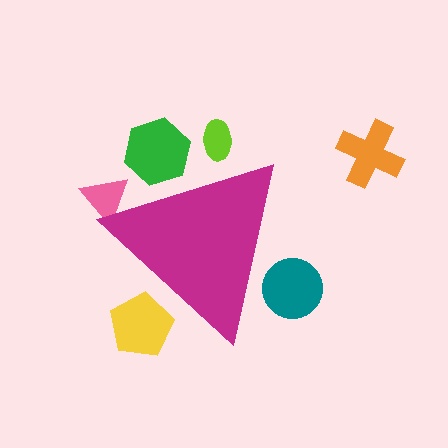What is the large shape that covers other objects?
A magenta triangle.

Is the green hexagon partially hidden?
Yes, the green hexagon is partially hidden behind the magenta triangle.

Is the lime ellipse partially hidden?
Yes, the lime ellipse is partially hidden behind the magenta triangle.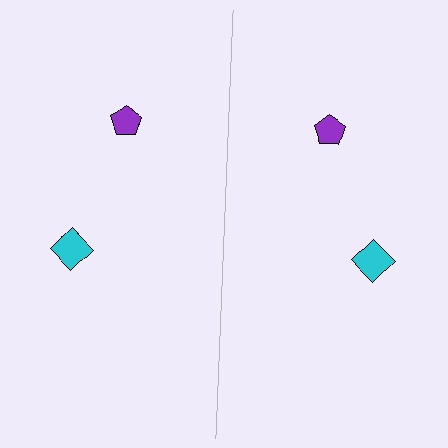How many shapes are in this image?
There are 4 shapes in this image.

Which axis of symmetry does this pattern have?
The pattern has a vertical axis of symmetry running through the center of the image.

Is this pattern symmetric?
Yes, this pattern has bilateral (reflection) symmetry.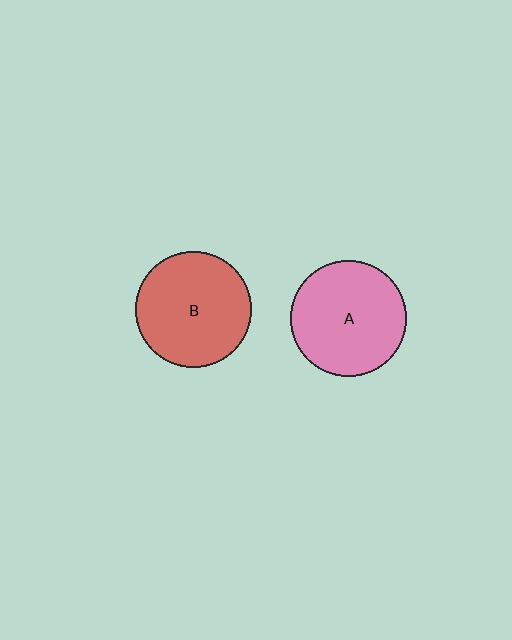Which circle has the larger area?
Circle A (pink).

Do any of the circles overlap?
No, none of the circles overlap.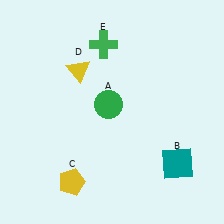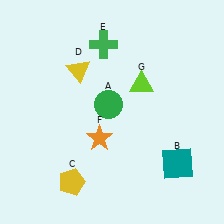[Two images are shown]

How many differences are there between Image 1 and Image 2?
There are 2 differences between the two images.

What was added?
An orange star (F), a lime triangle (G) were added in Image 2.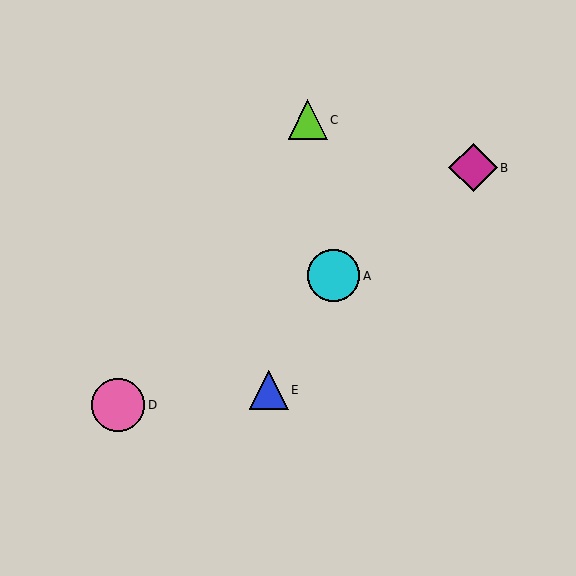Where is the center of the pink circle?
The center of the pink circle is at (118, 405).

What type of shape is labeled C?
Shape C is a lime triangle.